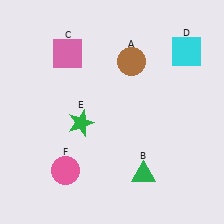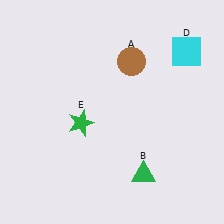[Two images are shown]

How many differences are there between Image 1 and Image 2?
There are 2 differences between the two images.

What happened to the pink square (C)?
The pink square (C) was removed in Image 2. It was in the top-left area of Image 1.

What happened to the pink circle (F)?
The pink circle (F) was removed in Image 2. It was in the bottom-left area of Image 1.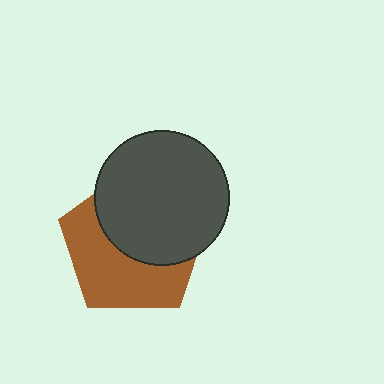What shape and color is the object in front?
The object in front is a dark gray circle.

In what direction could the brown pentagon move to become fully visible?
The brown pentagon could move toward the lower-left. That would shift it out from behind the dark gray circle entirely.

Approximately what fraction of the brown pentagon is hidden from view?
Roughly 51% of the brown pentagon is hidden behind the dark gray circle.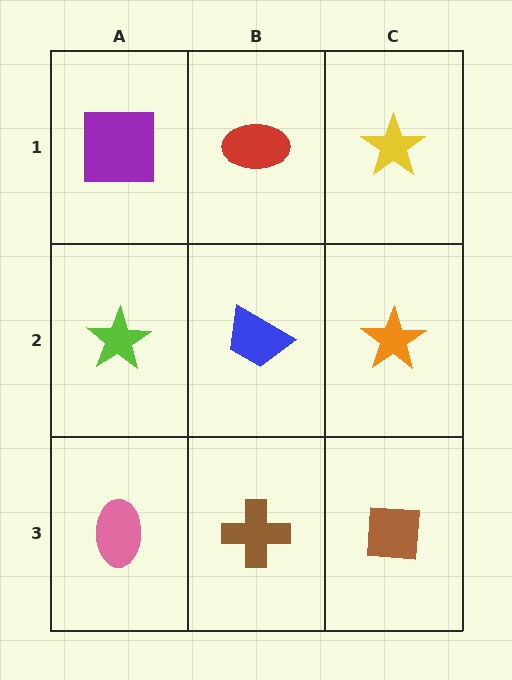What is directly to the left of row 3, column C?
A brown cross.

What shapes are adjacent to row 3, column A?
A lime star (row 2, column A), a brown cross (row 3, column B).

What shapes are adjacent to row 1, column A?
A lime star (row 2, column A), a red ellipse (row 1, column B).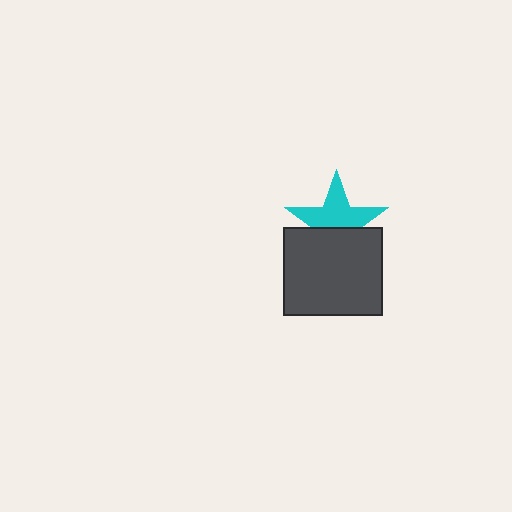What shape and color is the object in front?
The object in front is a dark gray rectangle.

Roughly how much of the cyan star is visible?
About half of it is visible (roughly 59%).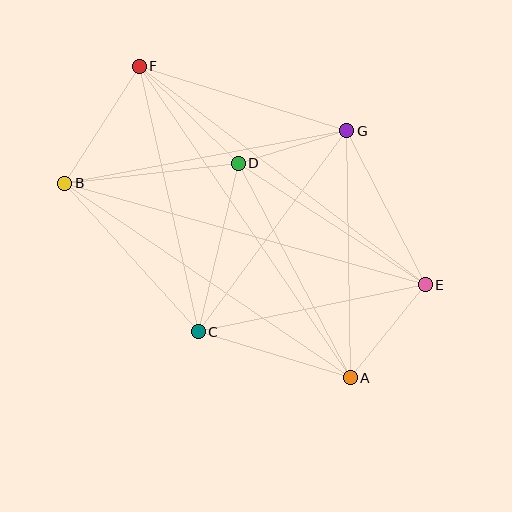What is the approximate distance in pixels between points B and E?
The distance between B and E is approximately 375 pixels.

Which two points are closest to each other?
Points D and G are closest to each other.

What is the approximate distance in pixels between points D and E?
The distance between D and E is approximately 223 pixels.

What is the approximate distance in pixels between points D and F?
The distance between D and F is approximately 138 pixels.